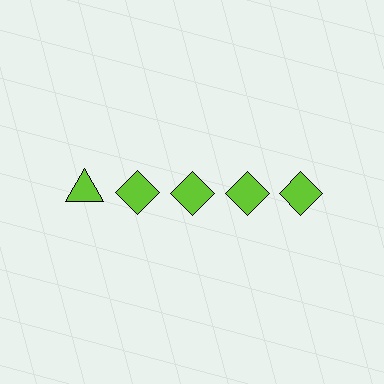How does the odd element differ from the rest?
It has a different shape: triangle instead of diamond.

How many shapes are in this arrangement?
There are 5 shapes arranged in a grid pattern.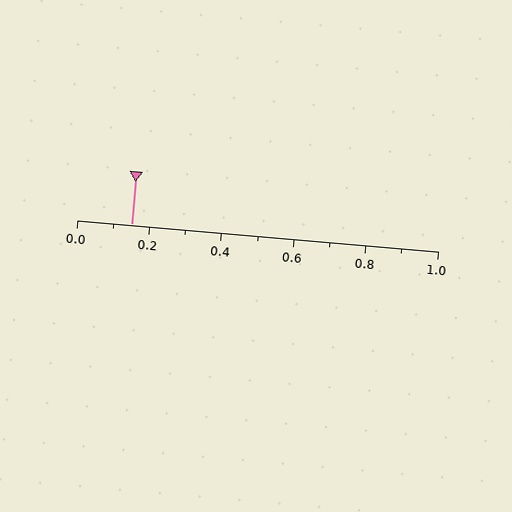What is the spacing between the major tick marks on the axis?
The major ticks are spaced 0.2 apart.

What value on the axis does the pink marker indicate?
The marker indicates approximately 0.15.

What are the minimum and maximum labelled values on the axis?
The axis runs from 0.0 to 1.0.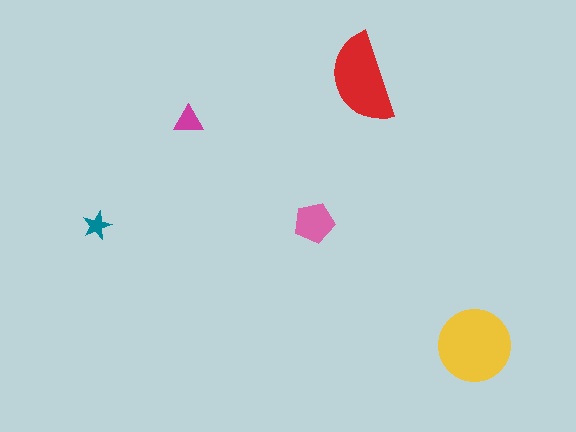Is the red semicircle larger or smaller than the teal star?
Larger.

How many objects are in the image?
There are 5 objects in the image.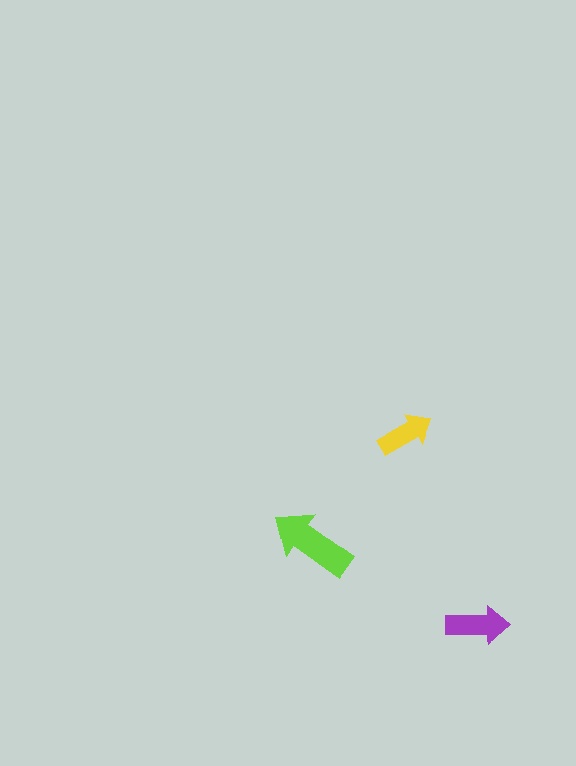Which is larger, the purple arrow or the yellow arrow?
The purple one.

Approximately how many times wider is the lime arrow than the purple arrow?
About 1.5 times wider.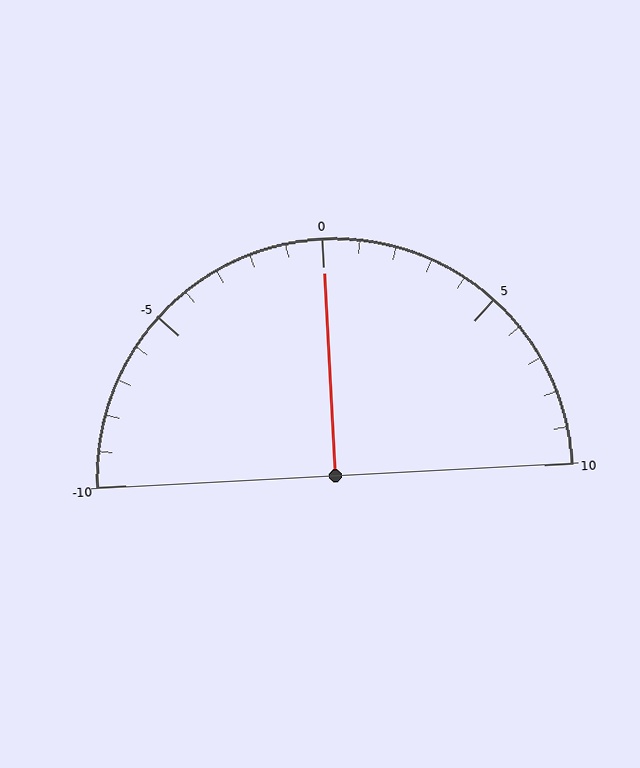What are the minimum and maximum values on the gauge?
The gauge ranges from -10 to 10.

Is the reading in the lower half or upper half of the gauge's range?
The reading is in the upper half of the range (-10 to 10).